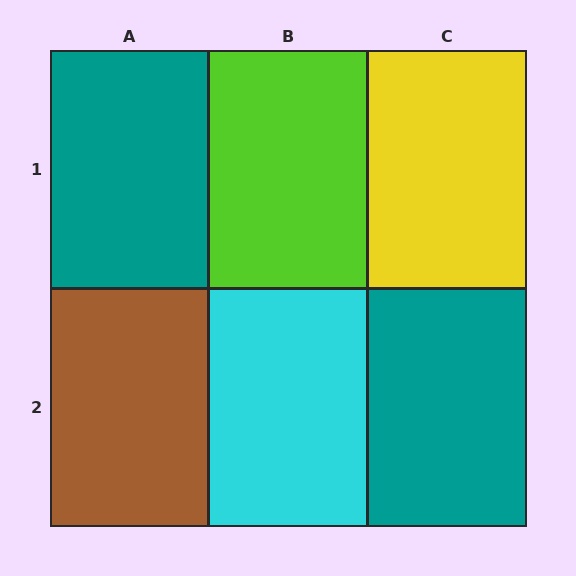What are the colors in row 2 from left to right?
Brown, cyan, teal.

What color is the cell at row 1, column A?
Teal.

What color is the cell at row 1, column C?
Yellow.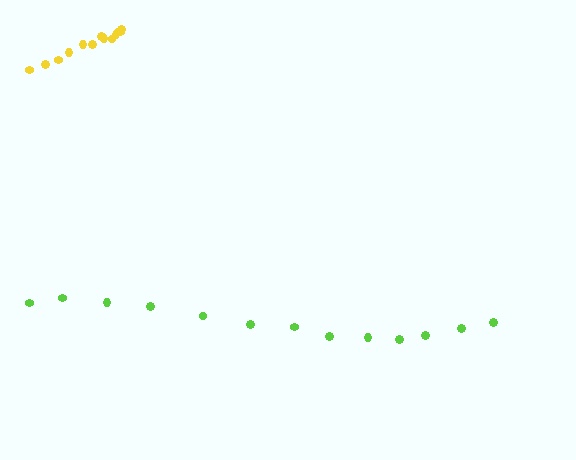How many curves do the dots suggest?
There are 2 distinct paths.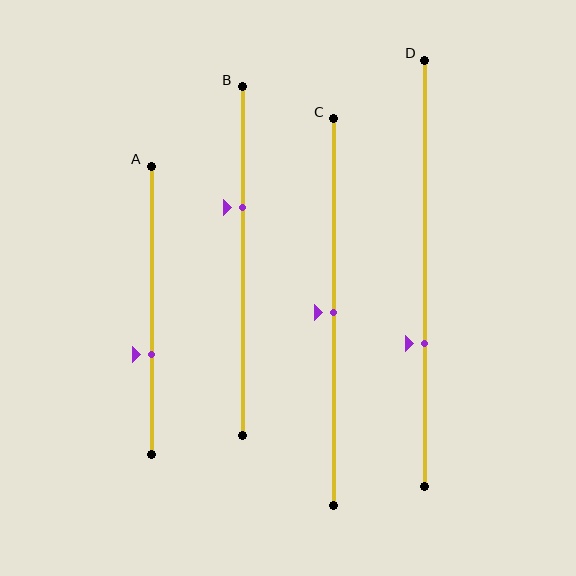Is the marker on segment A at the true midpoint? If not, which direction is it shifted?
No, the marker on segment A is shifted downward by about 15% of the segment length.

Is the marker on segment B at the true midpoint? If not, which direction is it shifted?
No, the marker on segment B is shifted upward by about 15% of the segment length.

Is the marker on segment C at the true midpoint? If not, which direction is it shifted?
Yes, the marker on segment C is at the true midpoint.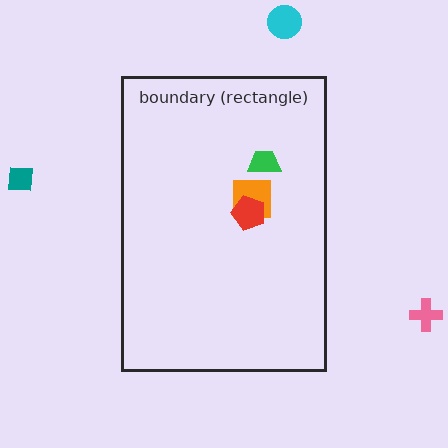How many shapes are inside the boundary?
3 inside, 3 outside.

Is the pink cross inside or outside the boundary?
Outside.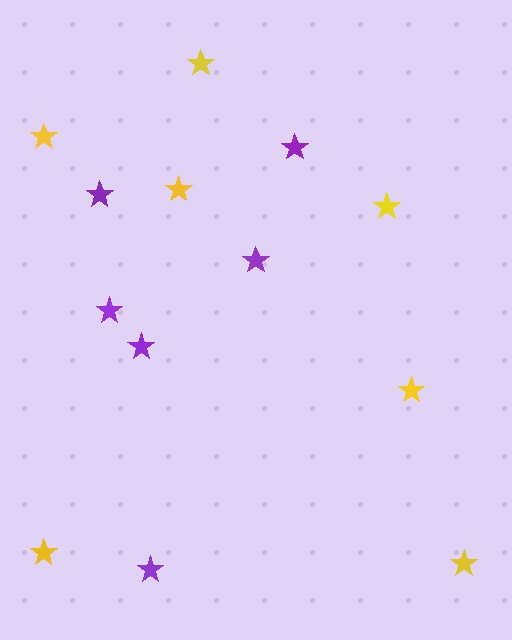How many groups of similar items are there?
There are 2 groups: one group of purple stars (6) and one group of yellow stars (7).